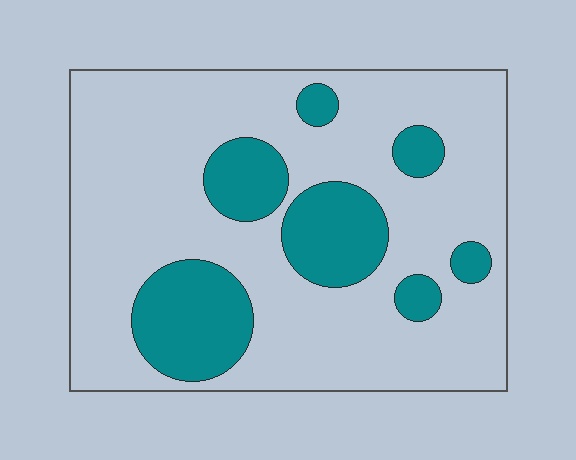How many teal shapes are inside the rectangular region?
7.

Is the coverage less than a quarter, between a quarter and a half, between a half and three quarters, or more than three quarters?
Less than a quarter.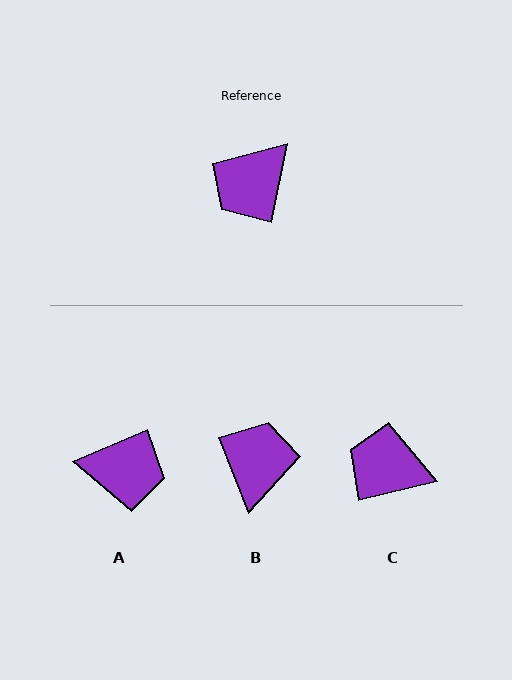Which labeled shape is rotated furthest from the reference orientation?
B, about 148 degrees away.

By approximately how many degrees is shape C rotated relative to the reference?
Approximately 65 degrees clockwise.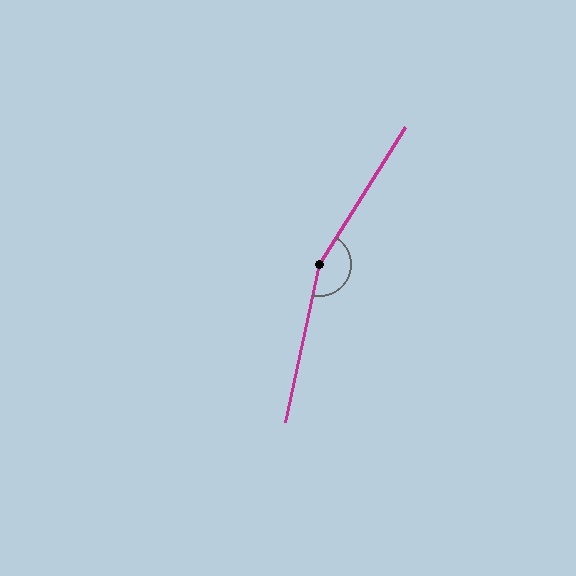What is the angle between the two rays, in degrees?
Approximately 160 degrees.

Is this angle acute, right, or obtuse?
It is obtuse.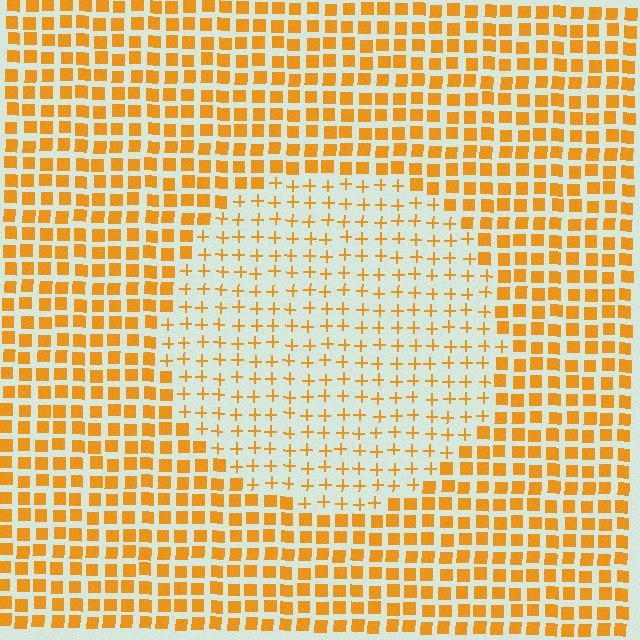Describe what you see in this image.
The image is filled with small orange elements arranged in a uniform grid. A circle-shaped region contains plus signs, while the surrounding area contains squares. The boundary is defined purely by the change in element shape.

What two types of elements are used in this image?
The image uses plus signs inside the circle region and squares outside it.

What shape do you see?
I see a circle.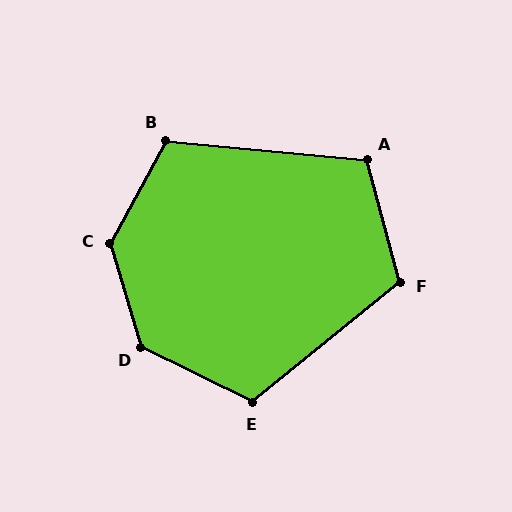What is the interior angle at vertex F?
Approximately 114 degrees (obtuse).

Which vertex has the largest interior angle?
C, at approximately 135 degrees.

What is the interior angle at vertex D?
Approximately 133 degrees (obtuse).